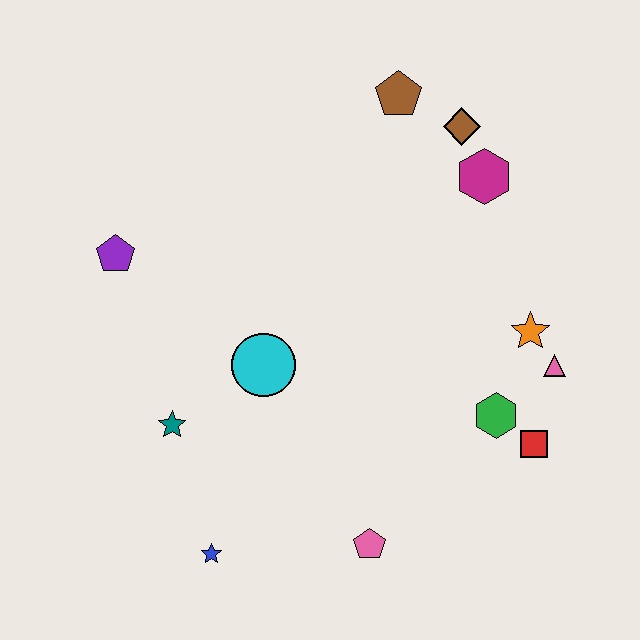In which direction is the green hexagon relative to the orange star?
The green hexagon is below the orange star.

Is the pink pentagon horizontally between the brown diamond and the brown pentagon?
No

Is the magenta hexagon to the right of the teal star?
Yes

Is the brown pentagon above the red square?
Yes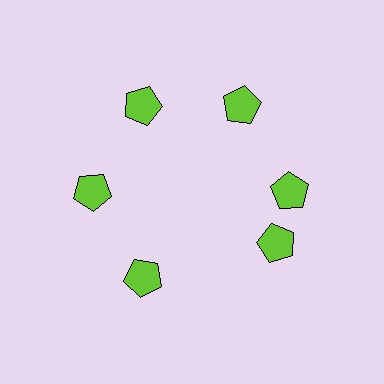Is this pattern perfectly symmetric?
No. The 6 lime pentagons are arranged in a ring, but one element near the 5 o'clock position is rotated out of alignment along the ring, breaking the 6-fold rotational symmetry.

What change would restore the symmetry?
The symmetry would be restored by rotating it back into even spacing with its neighbors so that all 6 pentagons sit at equal angles and equal distance from the center.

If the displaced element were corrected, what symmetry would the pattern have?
It would have 6-fold rotational symmetry — the pattern would map onto itself every 60 degrees.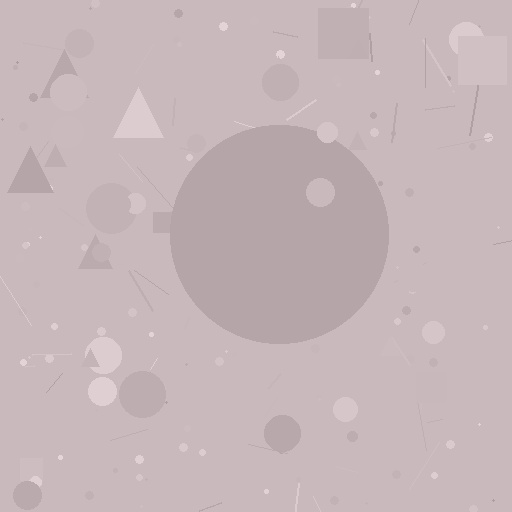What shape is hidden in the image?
A circle is hidden in the image.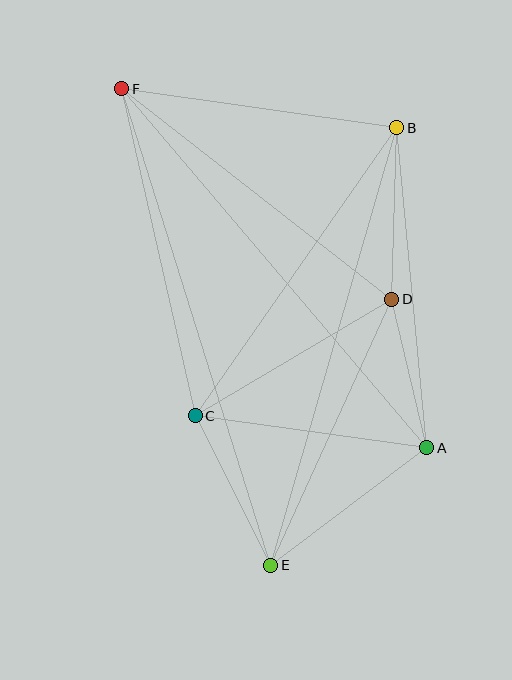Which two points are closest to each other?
Points A and D are closest to each other.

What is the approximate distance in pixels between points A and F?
The distance between A and F is approximately 471 pixels.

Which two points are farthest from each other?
Points E and F are farthest from each other.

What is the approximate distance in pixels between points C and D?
The distance between C and D is approximately 228 pixels.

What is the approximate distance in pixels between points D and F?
The distance between D and F is approximately 342 pixels.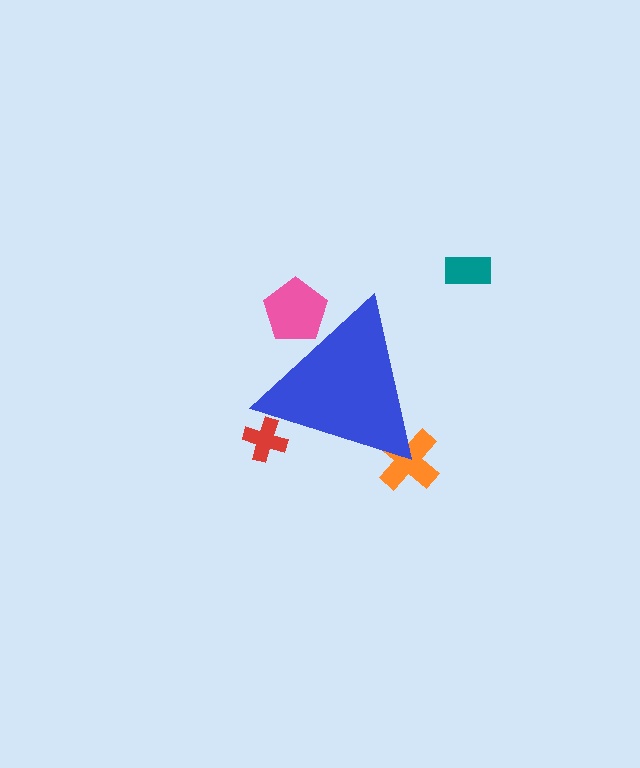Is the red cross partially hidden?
Yes, the red cross is partially hidden behind the blue triangle.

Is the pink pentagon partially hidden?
Yes, the pink pentagon is partially hidden behind the blue triangle.